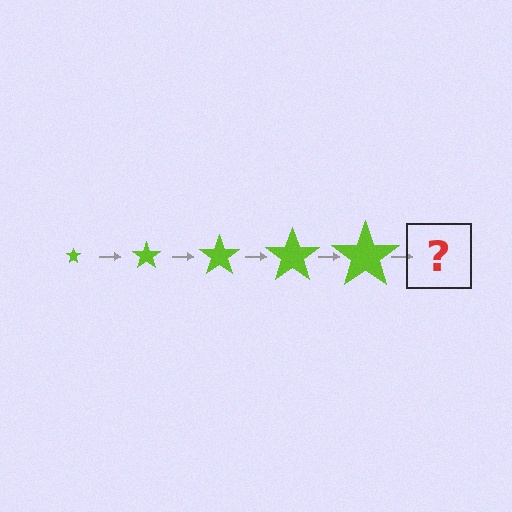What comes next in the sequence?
The next element should be a lime star, larger than the previous one.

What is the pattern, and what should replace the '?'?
The pattern is that the star gets progressively larger each step. The '?' should be a lime star, larger than the previous one.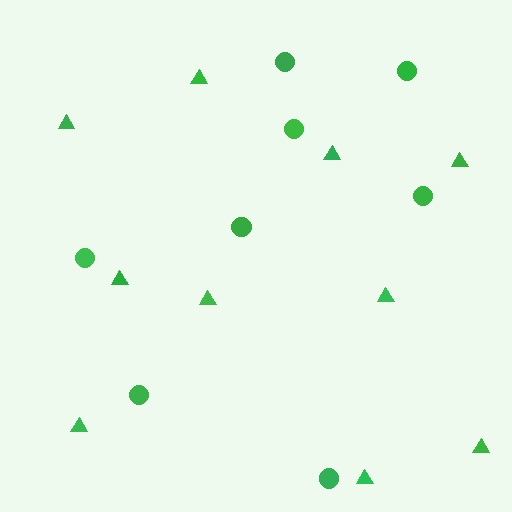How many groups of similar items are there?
There are 2 groups: one group of triangles (10) and one group of circles (8).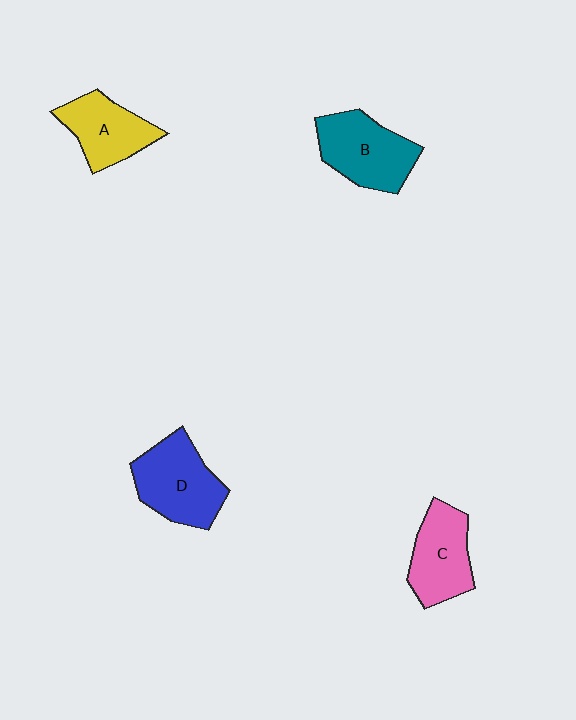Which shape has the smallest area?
Shape A (yellow).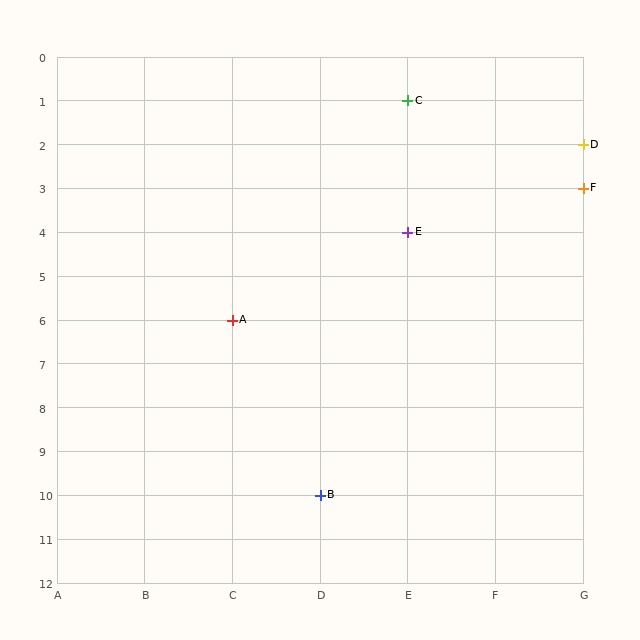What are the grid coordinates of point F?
Point F is at grid coordinates (G, 3).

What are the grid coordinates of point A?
Point A is at grid coordinates (C, 6).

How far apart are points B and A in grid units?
Points B and A are 1 column and 4 rows apart (about 4.1 grid units diagonally).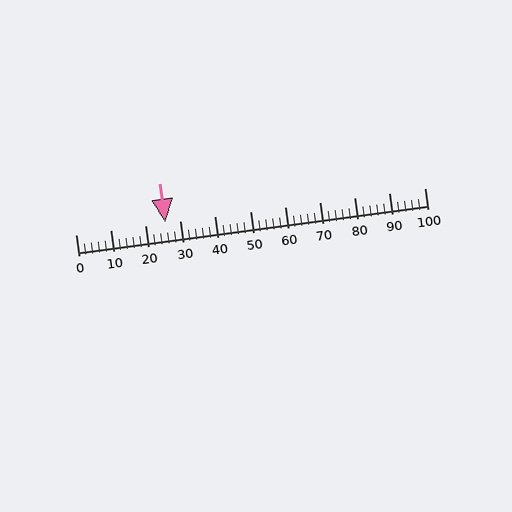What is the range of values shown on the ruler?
The ruler shows values from 0 to 100.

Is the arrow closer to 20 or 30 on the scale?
The arrow is closer to 30.